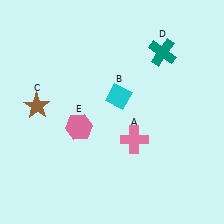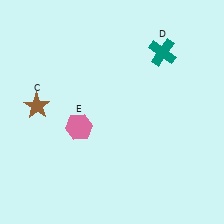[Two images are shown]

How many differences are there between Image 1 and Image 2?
There are 2 differences between the two images.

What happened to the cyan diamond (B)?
The cyan diamond (B) was removed in Image 2. It was in the top-right area of Image 1.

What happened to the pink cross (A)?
The pink cross (A) was removed in Image 2. It was in the bottom-right area of Image 1.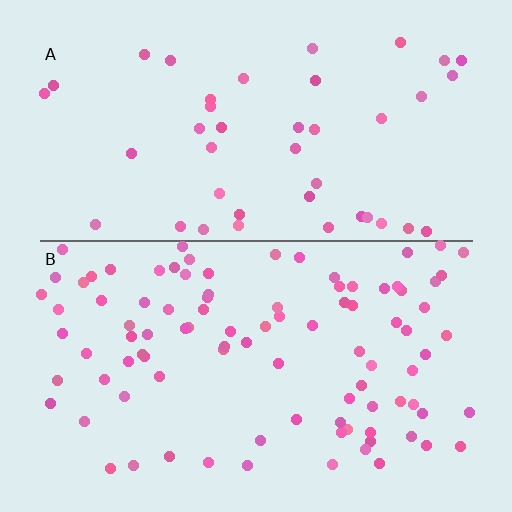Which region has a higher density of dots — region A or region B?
B (the bottom).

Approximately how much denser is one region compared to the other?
Approximately 2.2× — region B over region A.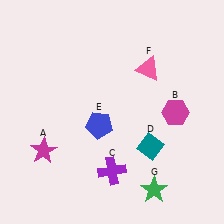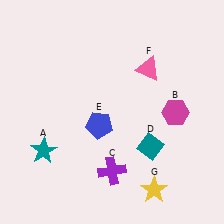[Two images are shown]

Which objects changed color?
A changed from magenta to teal. G changed from green to yellow.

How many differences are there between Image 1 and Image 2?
There are 2 differences between the two images.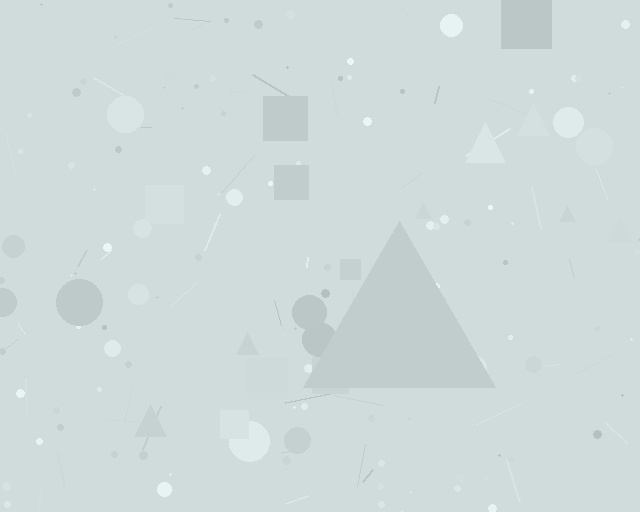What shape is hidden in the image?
A triangle is hidden in the image.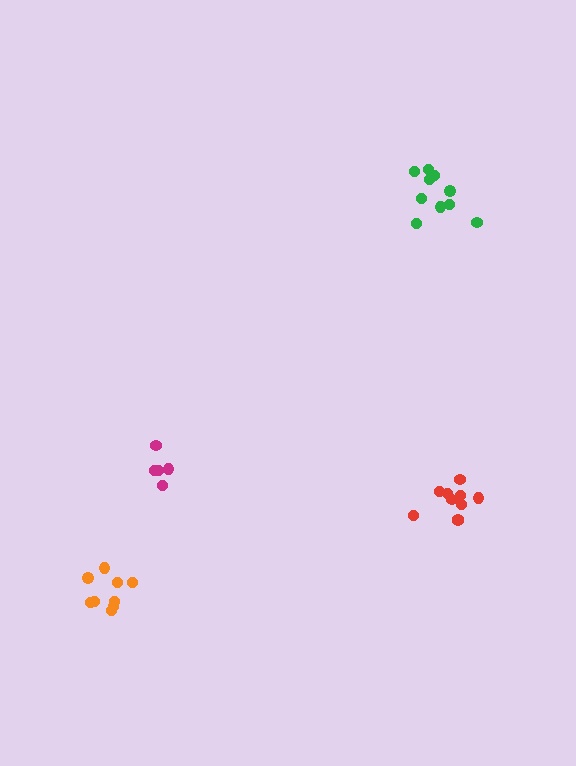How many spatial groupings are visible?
There are 4 spatial groupings.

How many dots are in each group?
Group 1: 9 dots, Group 2: 10 dots, Group 3: 10 dots, Group 4: 5 dots (34 total).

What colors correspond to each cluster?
The clusters are colored: orange, green, red, magenta.